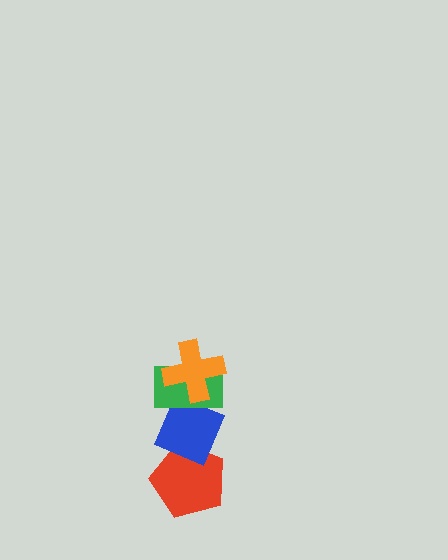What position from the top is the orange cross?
The orange cross is 1st from the top.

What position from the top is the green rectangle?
The green rectangle is 2nd from the top.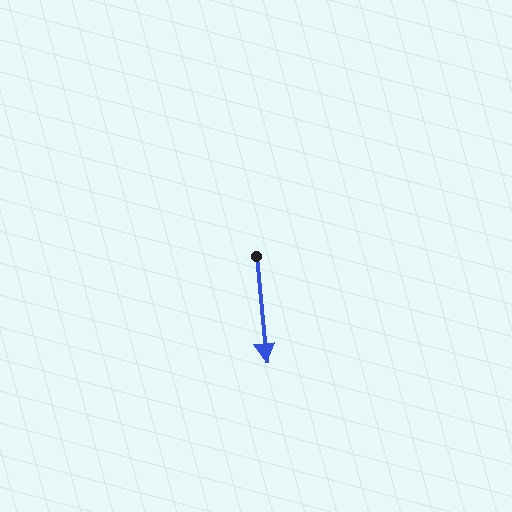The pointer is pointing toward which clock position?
Roughly 6 o'clock.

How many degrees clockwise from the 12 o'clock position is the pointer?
Approximately 175 degrees.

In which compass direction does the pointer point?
South.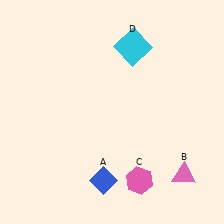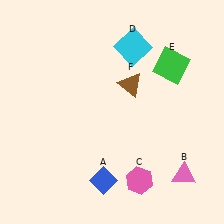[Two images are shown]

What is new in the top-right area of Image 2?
A green square (E) was added in the top-right area of Image 2.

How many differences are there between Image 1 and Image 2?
There are 2 differences between the two images.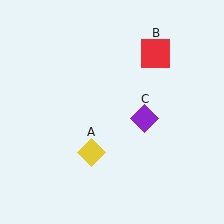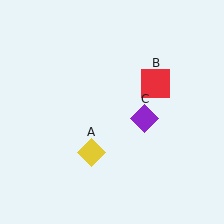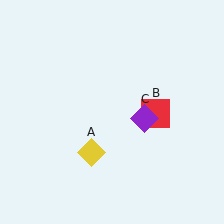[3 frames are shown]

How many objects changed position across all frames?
1 object changed position: red square (object B).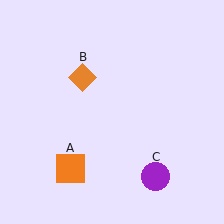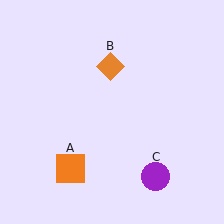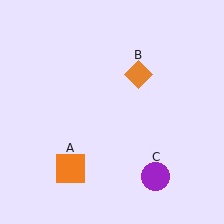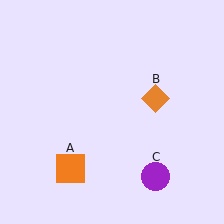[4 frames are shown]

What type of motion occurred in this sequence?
The orange diamond (object B) rotated clockwise around the center of the scene.